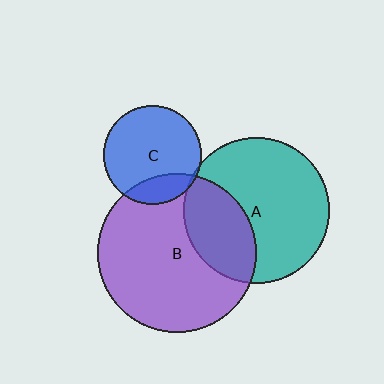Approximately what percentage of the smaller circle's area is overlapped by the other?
Approximately 30%.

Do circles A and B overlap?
Yes.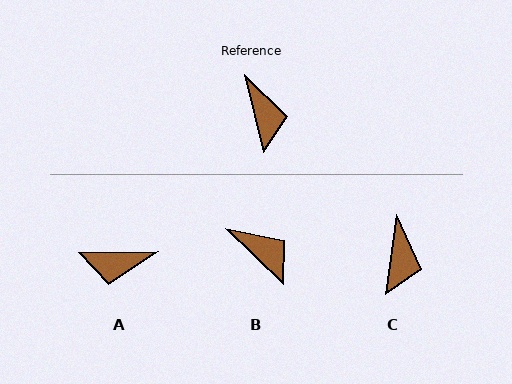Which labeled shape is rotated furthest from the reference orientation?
A, about 102 degrees away.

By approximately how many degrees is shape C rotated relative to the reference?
Approximately 21 degrees clockwise.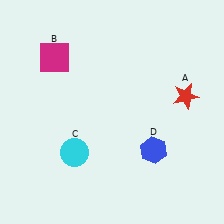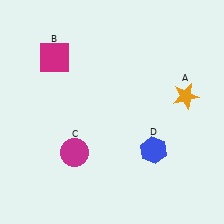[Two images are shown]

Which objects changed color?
A changed from red to orange. C changed from cyan to magenta.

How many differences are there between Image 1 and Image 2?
There are 2 differences between the two images.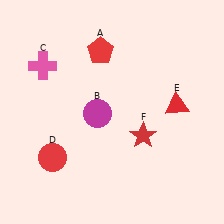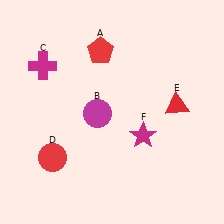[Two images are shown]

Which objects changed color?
C changed from pink to magenta. F changed from red to magenta.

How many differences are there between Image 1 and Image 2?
There are 2 differences between the two images.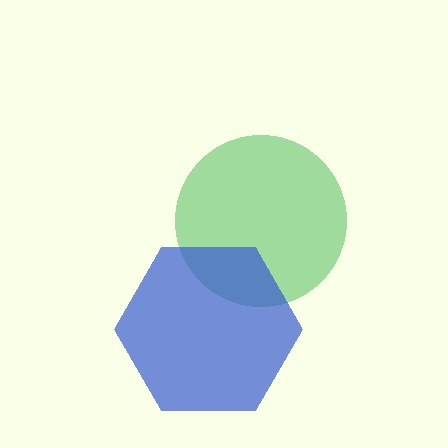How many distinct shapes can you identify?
There are 2 distinct shapes: a green circle, a blue hexagon.